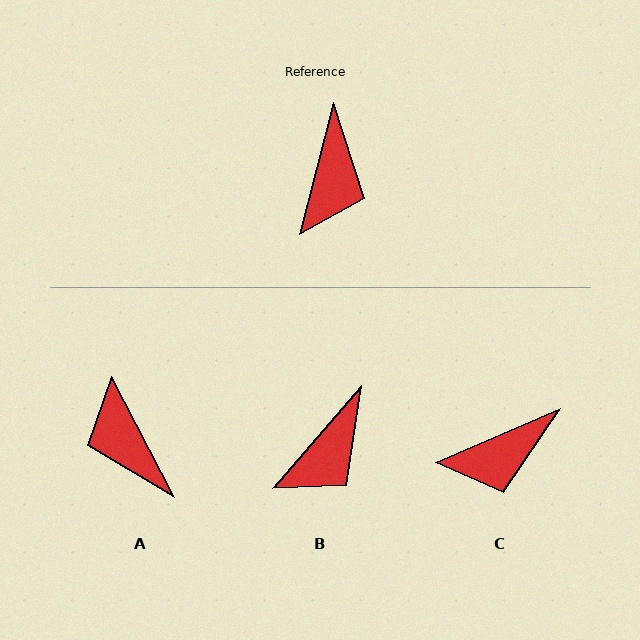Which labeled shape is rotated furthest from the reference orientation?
A, about 138 degrees away.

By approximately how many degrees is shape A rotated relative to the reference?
Approximately 138 degrees clockwise.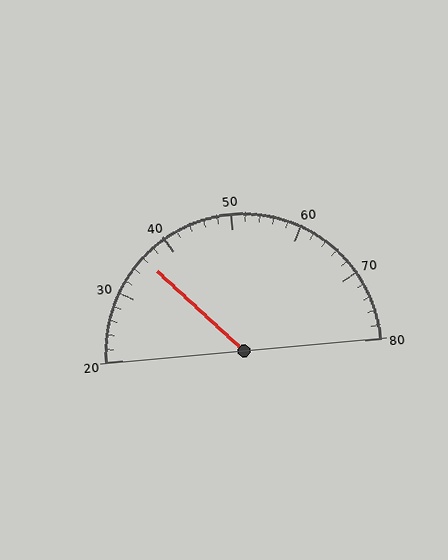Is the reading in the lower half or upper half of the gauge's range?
The reading is in the lower half of the range (20 to 80).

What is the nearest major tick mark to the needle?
The nearest major tick mark is 40.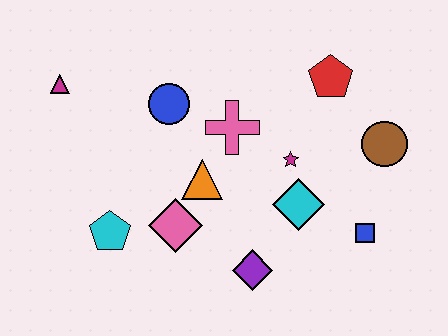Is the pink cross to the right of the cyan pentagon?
Yes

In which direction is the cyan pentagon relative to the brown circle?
The cyan pentagon is to the left of the brown circle.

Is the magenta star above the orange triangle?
Yes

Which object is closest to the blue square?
The cyan diamond is closest to the blue square.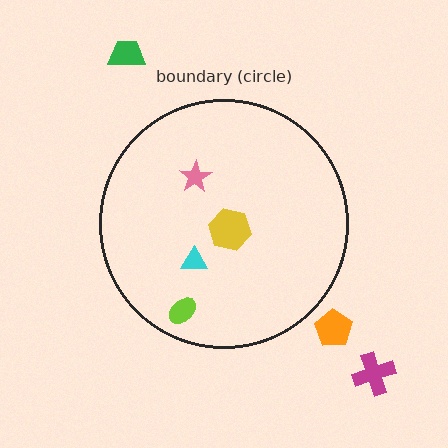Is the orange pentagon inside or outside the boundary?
Outside.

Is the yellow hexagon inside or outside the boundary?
Inside.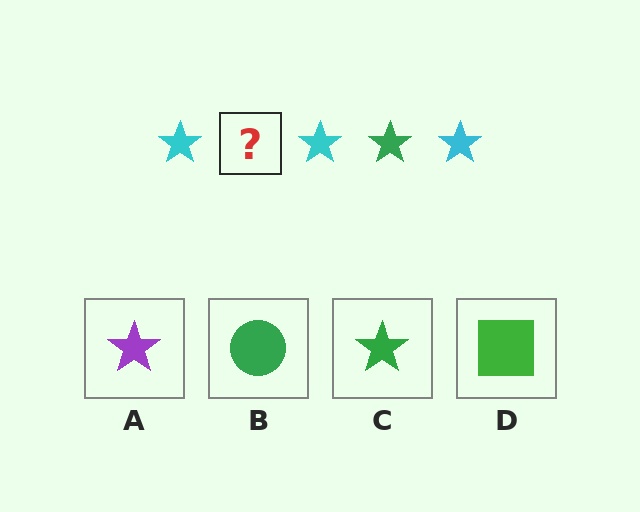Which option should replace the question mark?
Option C.